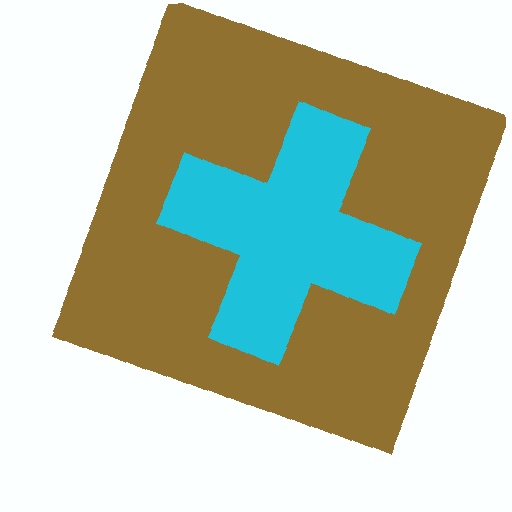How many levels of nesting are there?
2.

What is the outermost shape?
The brown square.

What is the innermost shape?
The cyan cross.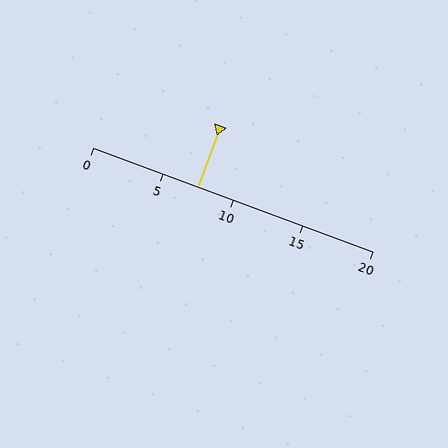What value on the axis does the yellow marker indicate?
The marker indicates approximately 7.5.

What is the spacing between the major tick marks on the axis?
The major ticks are spaced 5 apart.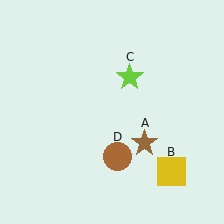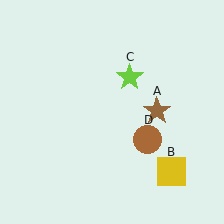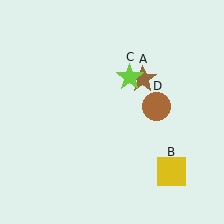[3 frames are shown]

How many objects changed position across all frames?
2 objects changed position: brown star (object A), brown circle (object D).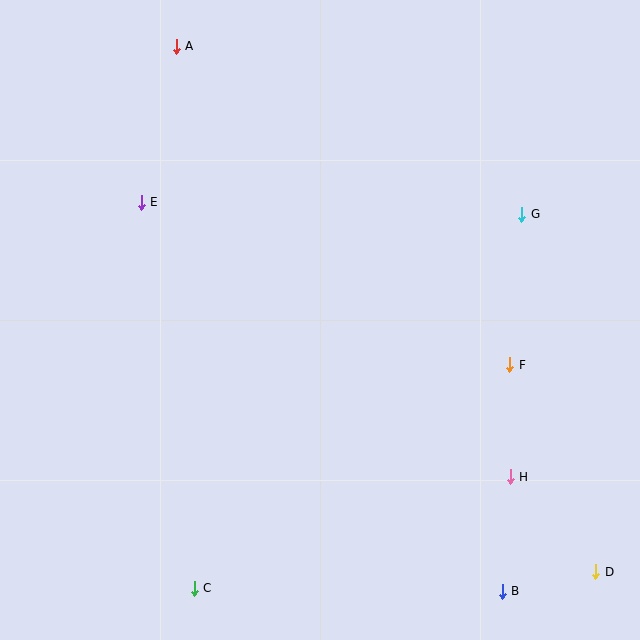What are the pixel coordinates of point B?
Point B is at (502, 591).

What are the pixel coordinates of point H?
Point H is at (510, 477).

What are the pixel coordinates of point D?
Point D is at (596, 572).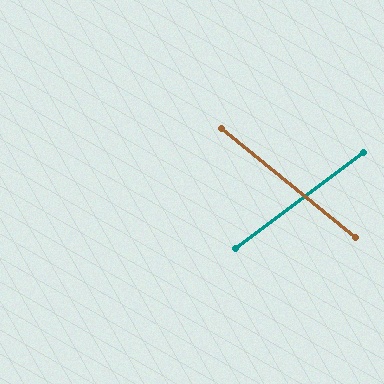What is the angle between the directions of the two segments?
Approximately 76 degrees.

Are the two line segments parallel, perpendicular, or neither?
Neither parallel nor perpendicular — they differ by about 76°.